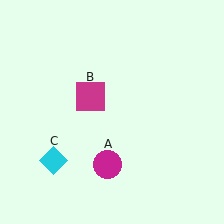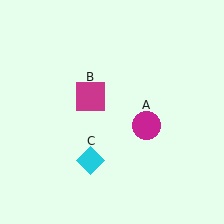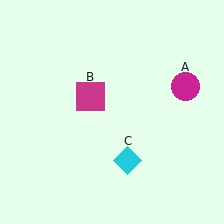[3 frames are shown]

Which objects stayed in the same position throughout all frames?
Magenta square (object B) remained stationary.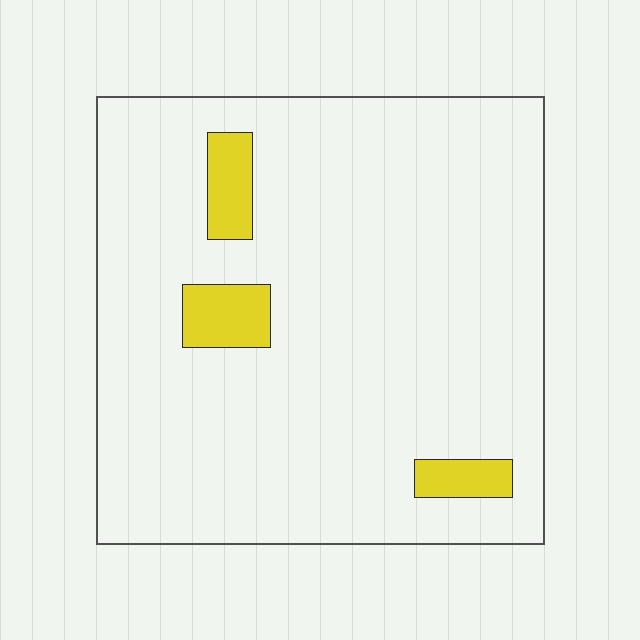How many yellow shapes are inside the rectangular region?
3.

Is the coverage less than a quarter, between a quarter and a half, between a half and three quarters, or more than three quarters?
Less than a quarter.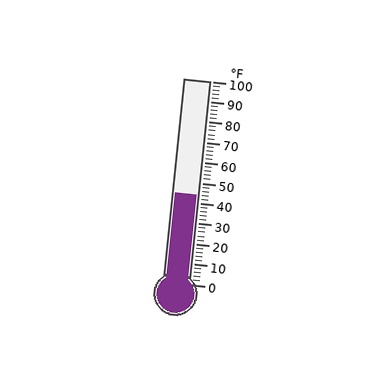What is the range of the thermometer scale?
The thermometer scale ranges from 0°F to 100°F.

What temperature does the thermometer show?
The thermometer shows approximately 44°F.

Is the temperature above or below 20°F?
The temperature is above 20°F.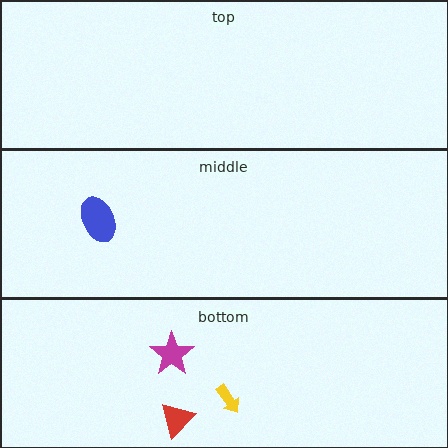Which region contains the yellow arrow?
The bottom region.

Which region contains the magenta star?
The bottom region.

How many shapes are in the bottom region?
3.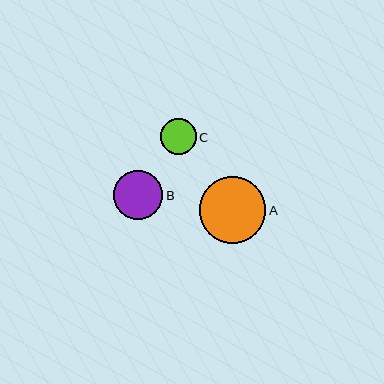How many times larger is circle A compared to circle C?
Circle A is approximately 1.8 times the size of circle C.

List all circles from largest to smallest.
From largest to smallest: A, B, C.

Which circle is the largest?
Circle A is the largest with a size of approximately 67 pixels.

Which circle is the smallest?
Circle C is the smallest with a size of approximately 36 pixels.